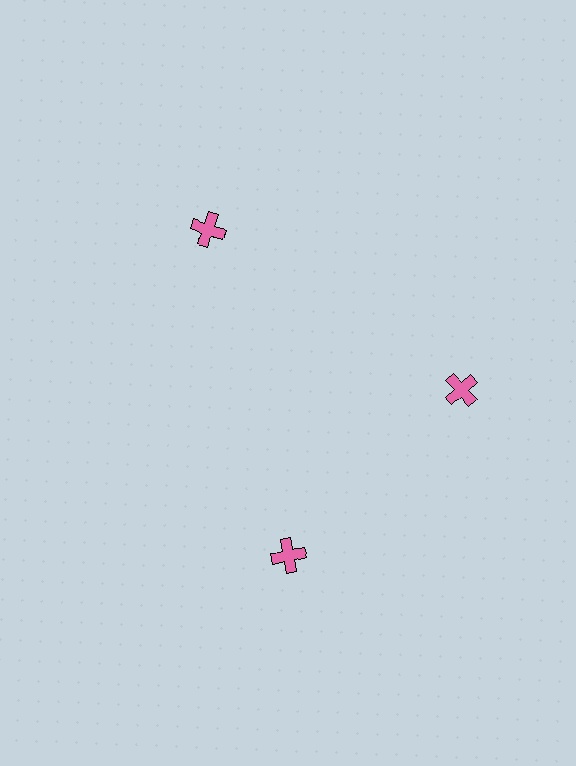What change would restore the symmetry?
The symmetry would be restored by rotating it back into even spacing with its neighbors so that all 3 crosses sit at equal angles and equal distance from the center.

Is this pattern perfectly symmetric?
No. The 3 pink crosses are arranged in a ring, but one element near the 7 o'clock position is rotated out of alignment along the ring, breaking the 3-fold rotational symmetry.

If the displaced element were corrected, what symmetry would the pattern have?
It would have 3-fold rotational symmetry — the pattern would map onto itself every 120 degrees.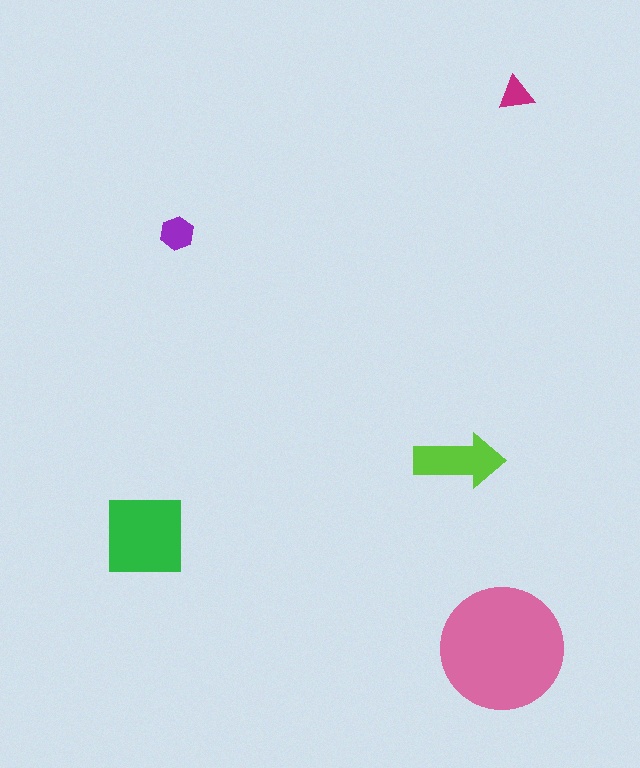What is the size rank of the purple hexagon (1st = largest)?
4th.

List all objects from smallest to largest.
The magenta triangle, the purple hexagon, the lime arrow, the green square, the pink circle.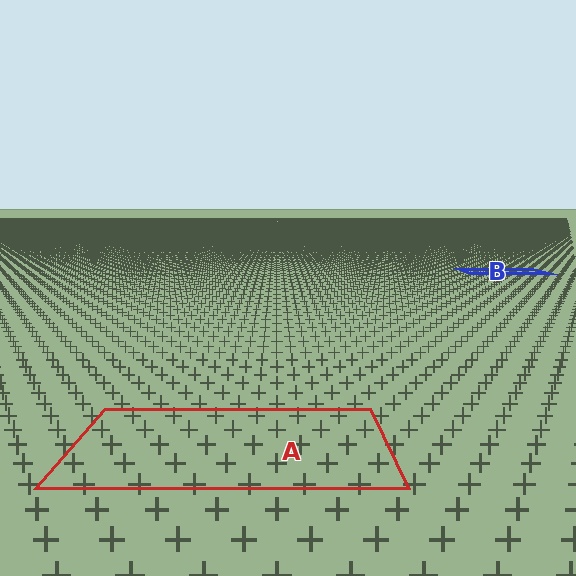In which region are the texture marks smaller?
The texture marks are smaller in region B, because it is farther away.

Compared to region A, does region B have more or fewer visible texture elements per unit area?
Region B has more texture elements per unit area — they are packed more densely because it is farther away.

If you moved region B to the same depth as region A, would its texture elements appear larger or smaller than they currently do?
They would appear larger. At a closer depth, the same texture elements are projected at a bigger on-screen size.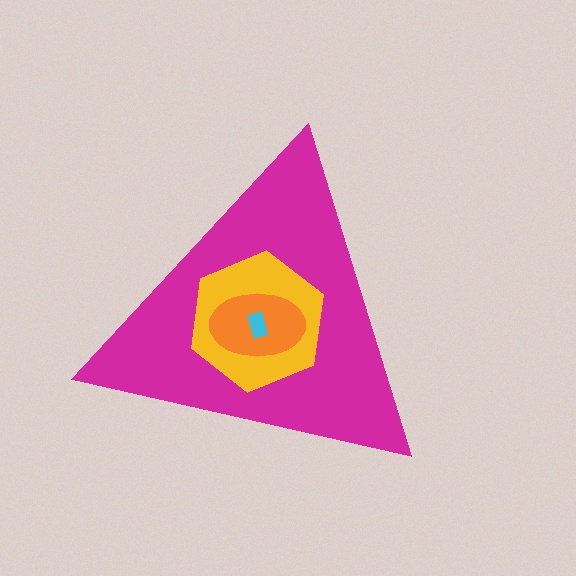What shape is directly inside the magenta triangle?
The yellow hexagon.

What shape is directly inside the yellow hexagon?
The orange ellipse.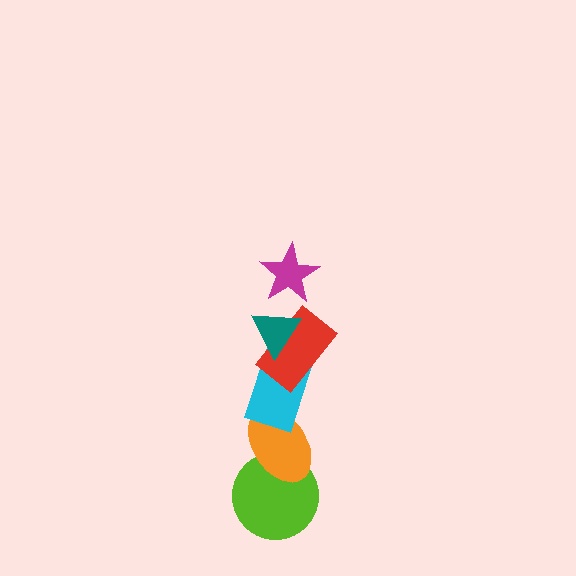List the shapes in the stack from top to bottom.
From top to bottom: the magenta star, the teal triangle, the red rectangle, the cyan rectangle, the orange ellipse, the lime circle.